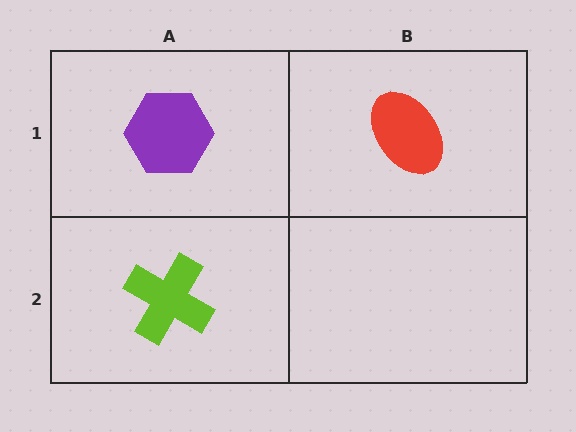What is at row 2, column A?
A lime cross.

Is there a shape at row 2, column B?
No, that cell is empty.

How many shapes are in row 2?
1 shape.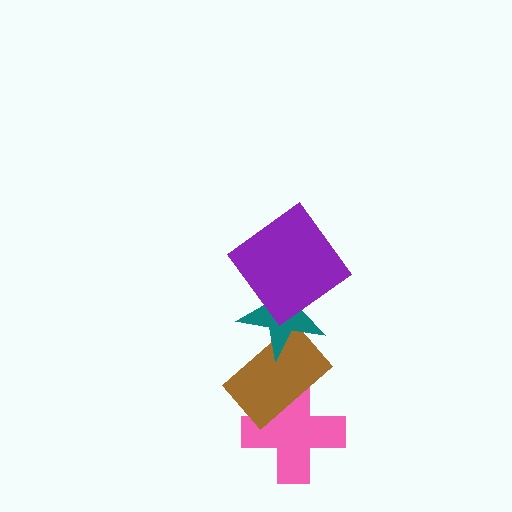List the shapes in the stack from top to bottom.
From top to bottom: the purple diamond, the teal star, the brown rectangle, the pink cross.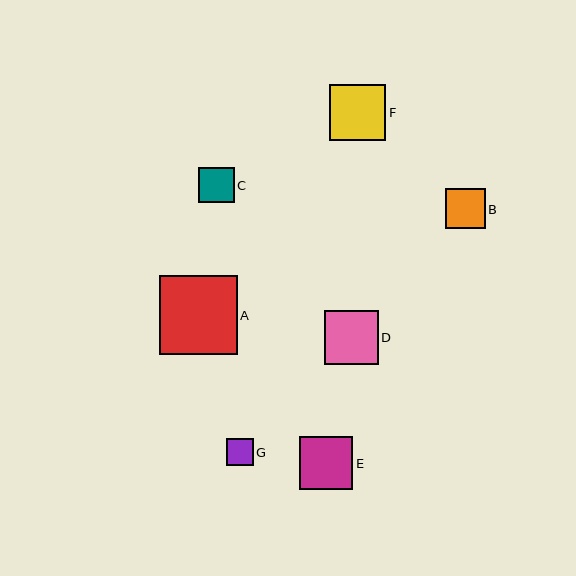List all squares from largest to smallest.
From largest to smallest: A, F, D, E, B, C, G.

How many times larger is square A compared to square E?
Square A is approximately 1.5 times the size of square E.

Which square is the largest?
Square A is the largest with a size of approximately 78 pixels.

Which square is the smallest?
Square G is the smallest with a size of approximately 26 pixels.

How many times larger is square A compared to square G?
Square A is approximately 3.0 times the size of square G.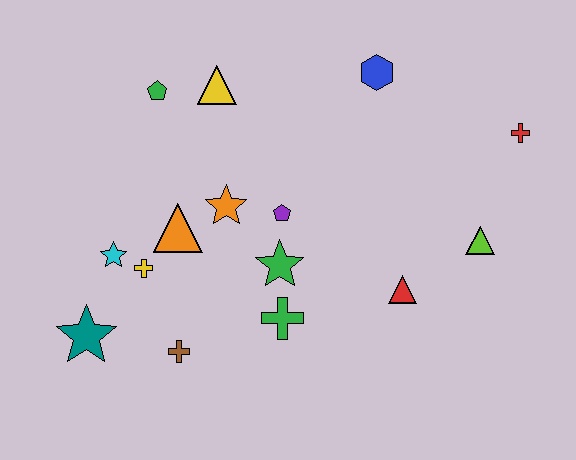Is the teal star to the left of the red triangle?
Yes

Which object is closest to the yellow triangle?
The green pentagon is closest to the yellow triangle.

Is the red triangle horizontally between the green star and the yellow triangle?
No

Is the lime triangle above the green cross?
Yes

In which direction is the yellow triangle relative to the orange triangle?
The yellow triangle is above the orange triangle.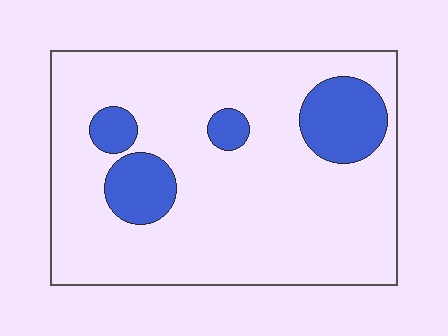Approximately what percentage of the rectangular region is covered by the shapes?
Approximately 15%.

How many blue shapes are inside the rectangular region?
4.